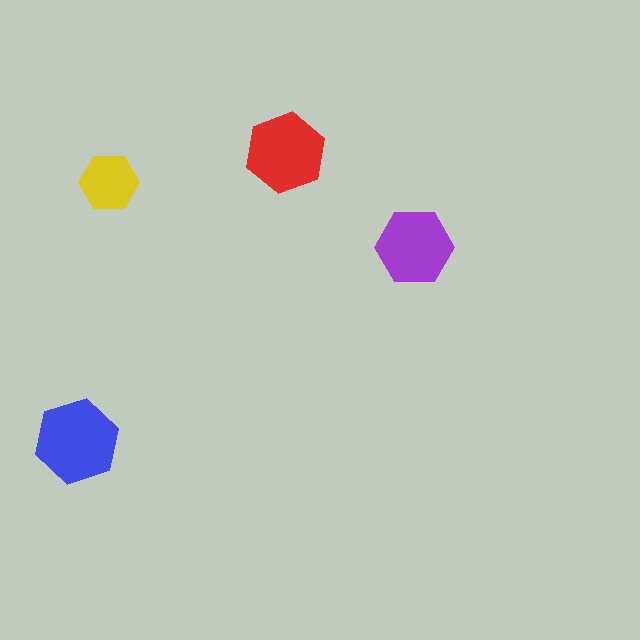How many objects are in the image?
There are 4 objects in the image.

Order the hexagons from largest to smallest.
the blue one, the red one, the purple one, the yellow one.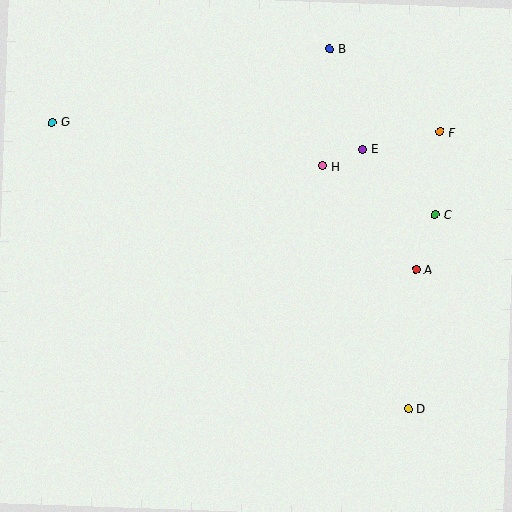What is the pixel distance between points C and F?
The distance between C and F is 83 pixels.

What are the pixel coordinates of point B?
Point B is at (330, 49).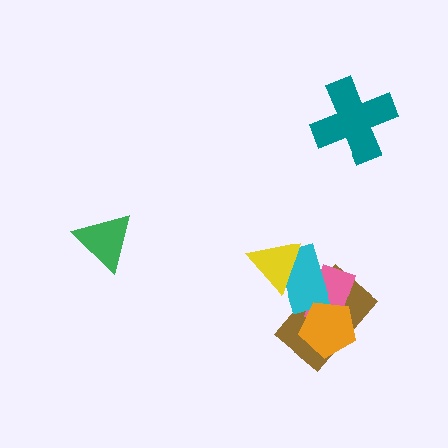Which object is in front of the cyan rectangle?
The yellow triangle is in front of the cyan rectangle.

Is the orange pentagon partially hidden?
No, no other shape covers it.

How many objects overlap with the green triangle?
0 objects overlap with the green triangle.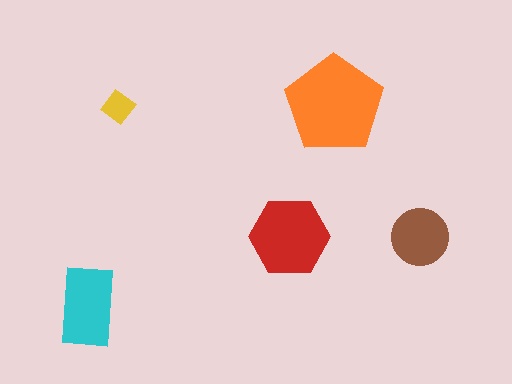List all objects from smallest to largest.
The yellow diamond, the brown circle, the cyan rectangle, the red hexagon, the orange pentagon.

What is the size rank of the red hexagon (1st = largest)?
2nd.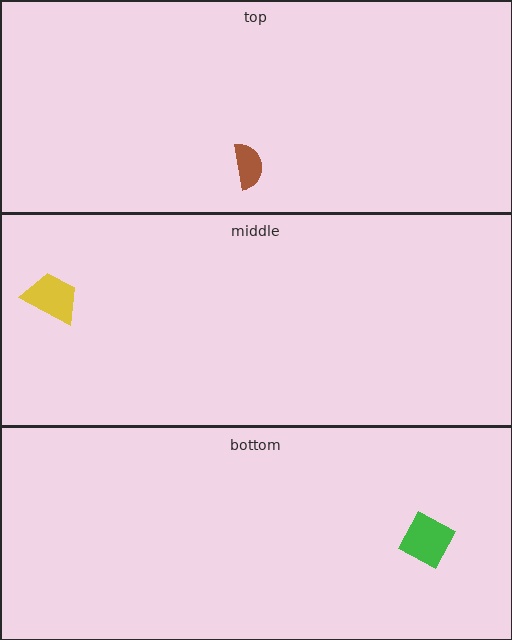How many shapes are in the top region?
1.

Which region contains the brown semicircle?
The top region.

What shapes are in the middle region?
The yellow trapezoid.